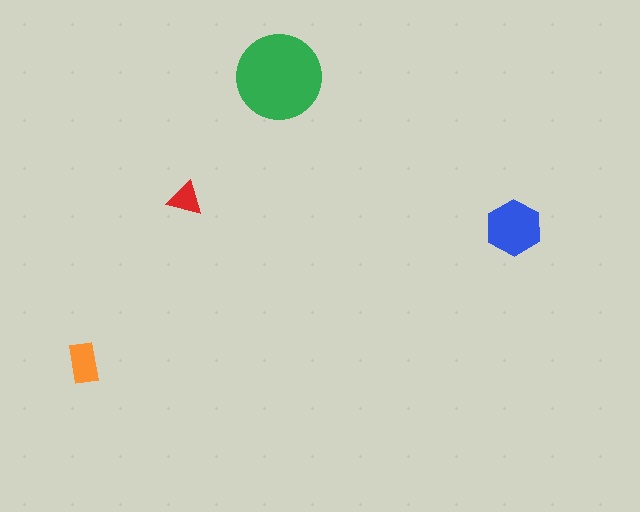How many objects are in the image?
There are 4 objects in the image.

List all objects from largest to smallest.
The green circle, the blue hexagon, the orange rectangle, the red triangle.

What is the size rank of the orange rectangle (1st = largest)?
3rd.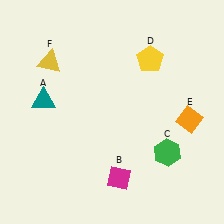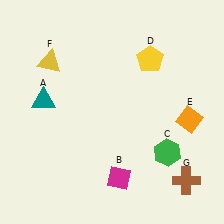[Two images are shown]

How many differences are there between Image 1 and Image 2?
There is 1 difference between the two images.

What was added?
A brown cross (G) was added in Image 2.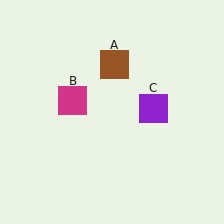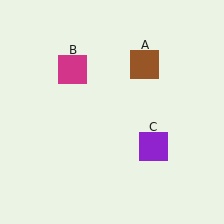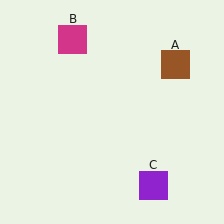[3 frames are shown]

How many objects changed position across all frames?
3 objects changed position: brown square (object A), magenta square (object B), purple square (object C).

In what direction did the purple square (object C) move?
The purple square (object C) moved down.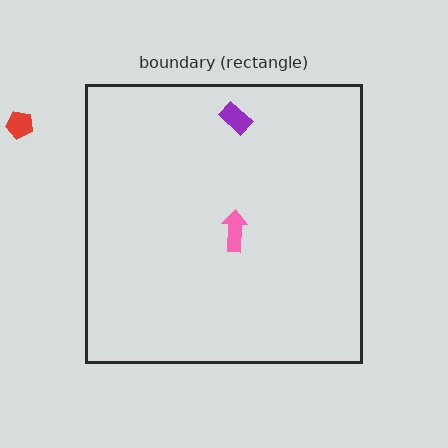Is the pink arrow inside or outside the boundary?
Inside.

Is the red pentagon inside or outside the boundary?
Outside.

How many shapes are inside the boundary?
2 inside, 1 outside.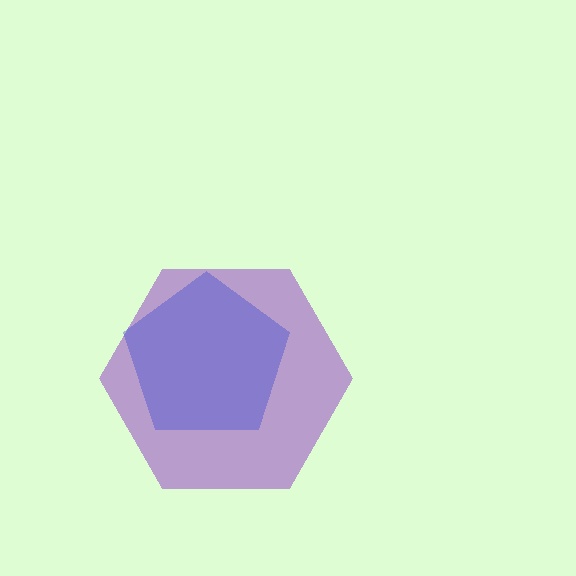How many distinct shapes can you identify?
There are 2 distinct shapes: a purple hexagon, a blue pentagon.